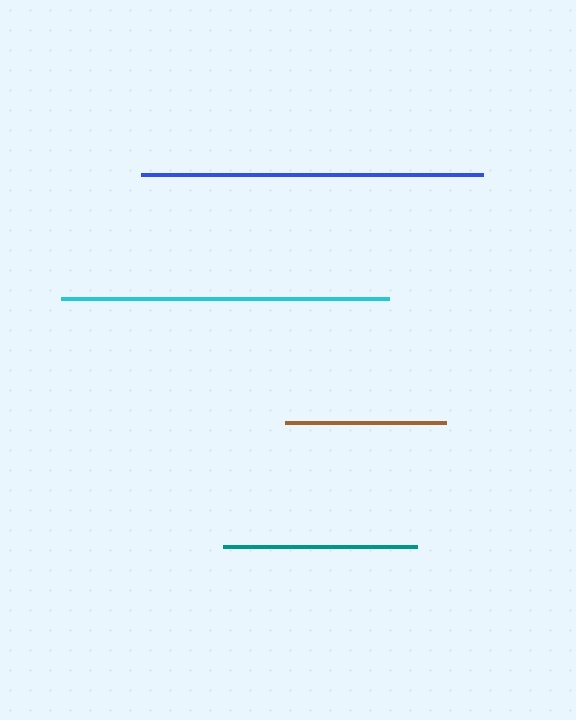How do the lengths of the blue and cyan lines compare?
The blue and cyan lines are approximately the same length.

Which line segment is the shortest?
The brown line is the shortest at approximately 161 pixels.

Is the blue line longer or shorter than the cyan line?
The blue line is longer than the cyan line.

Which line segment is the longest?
The blue line is the longest at approximately 342 pixels.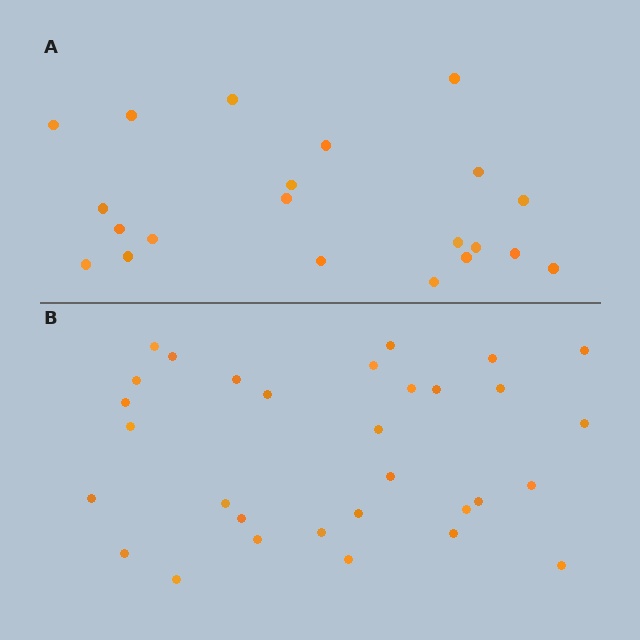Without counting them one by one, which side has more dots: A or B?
Region B (the bottom region) has more dots.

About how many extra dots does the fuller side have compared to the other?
Region B has roughly 10 or so more dots than region A.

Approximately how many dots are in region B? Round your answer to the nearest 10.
About 30 dots. (The exact count is 31, which rounds to 30.)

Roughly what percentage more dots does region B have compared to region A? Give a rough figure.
About 50% more.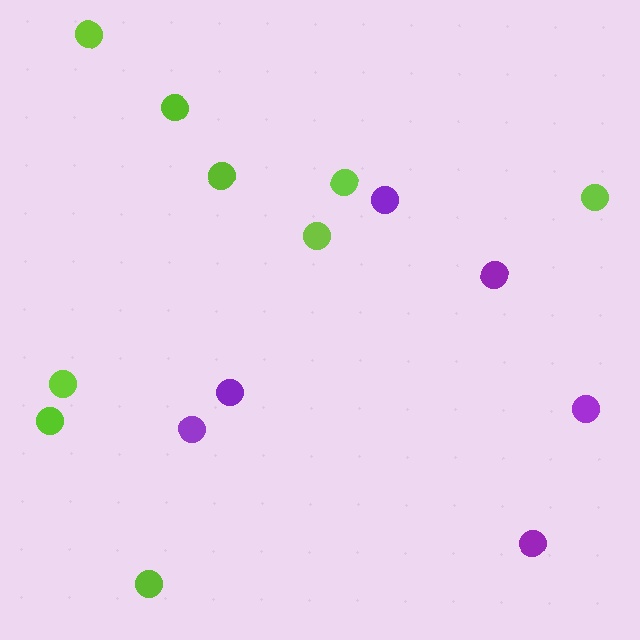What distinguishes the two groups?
There are 2 groups: one group of lime circles (9) and one group of purple circles (6).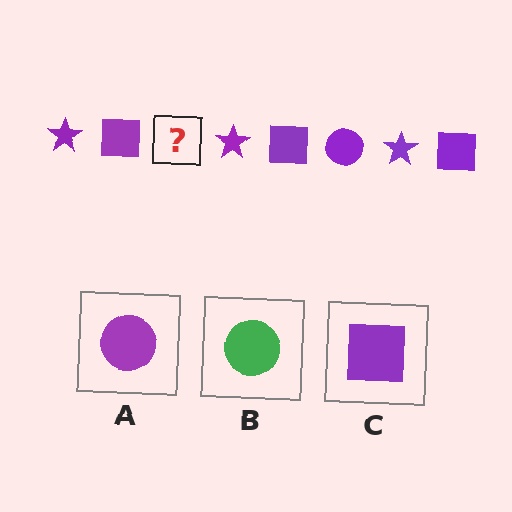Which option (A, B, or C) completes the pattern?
A.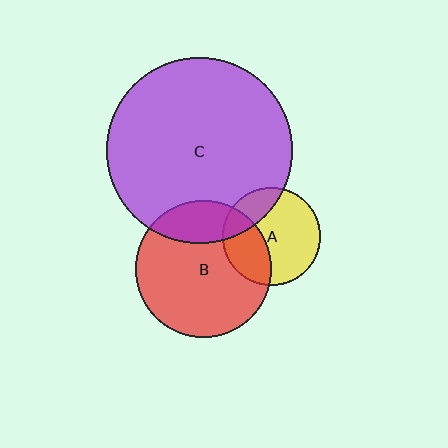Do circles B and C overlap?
Yes.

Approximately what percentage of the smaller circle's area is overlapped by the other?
Approximately 20%.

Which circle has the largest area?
Circle C (purple).